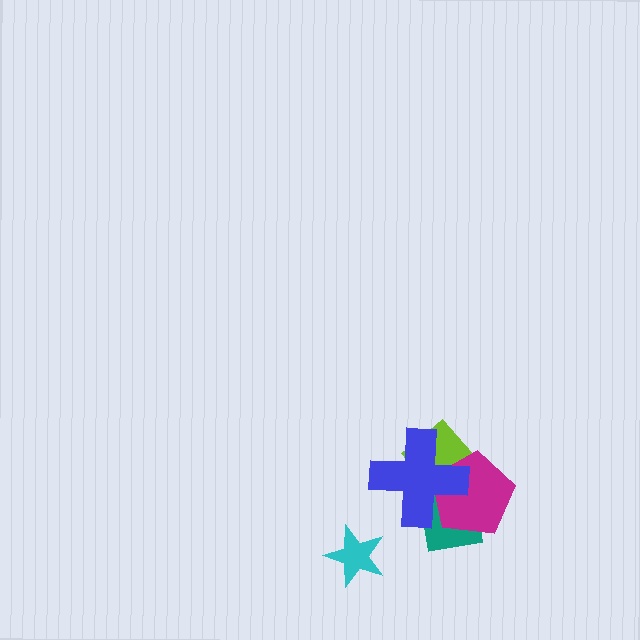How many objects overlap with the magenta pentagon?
3 objects overlap with the magenta pentagon.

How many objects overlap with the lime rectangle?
3 objects overlap with the lime rectangle.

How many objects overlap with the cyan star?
0 objects overlap with the cyan star.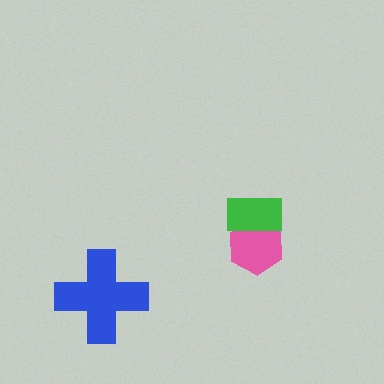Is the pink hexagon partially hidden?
Yes, it is partially covered by another shape.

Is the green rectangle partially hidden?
No, no other shape covers it.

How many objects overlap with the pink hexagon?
1 object overlaps with the pink hexagon.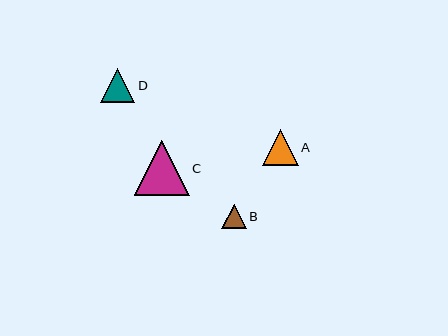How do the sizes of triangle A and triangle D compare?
Triangle A and triangle D are approximately the same size.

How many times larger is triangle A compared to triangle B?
Triangle A is approximately 1.4 times the size of triangle B.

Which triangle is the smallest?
Triangle B is the smallest with a size of approximately 25 pixels.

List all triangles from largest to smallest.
From largest to smallest: C, A, D, B.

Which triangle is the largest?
Triangle C is the largest with a size of approximately 55 pixels.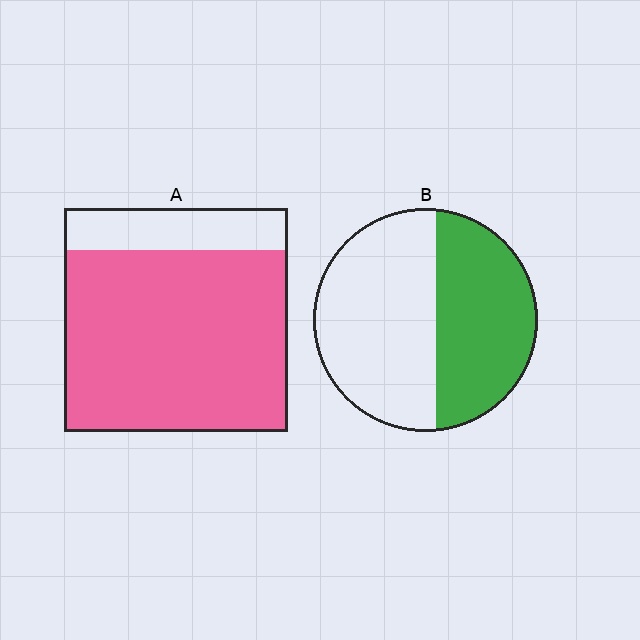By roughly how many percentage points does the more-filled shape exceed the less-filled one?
By roughly 35 percentage points (A over B).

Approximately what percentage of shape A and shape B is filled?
A is approximately 80% and B is approximately 45%.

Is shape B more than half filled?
No.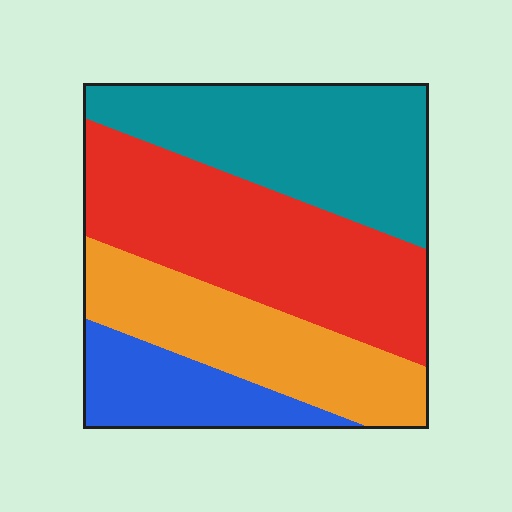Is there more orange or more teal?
Teal.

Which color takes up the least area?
Blue, at roughly 15%.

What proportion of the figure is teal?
Teal covers around 30% of the figure.